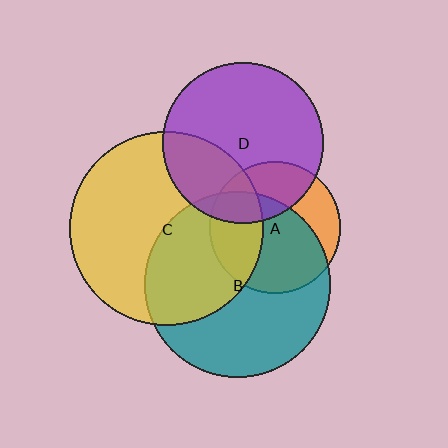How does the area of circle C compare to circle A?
Approximately 2.2 times.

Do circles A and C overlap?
Yes.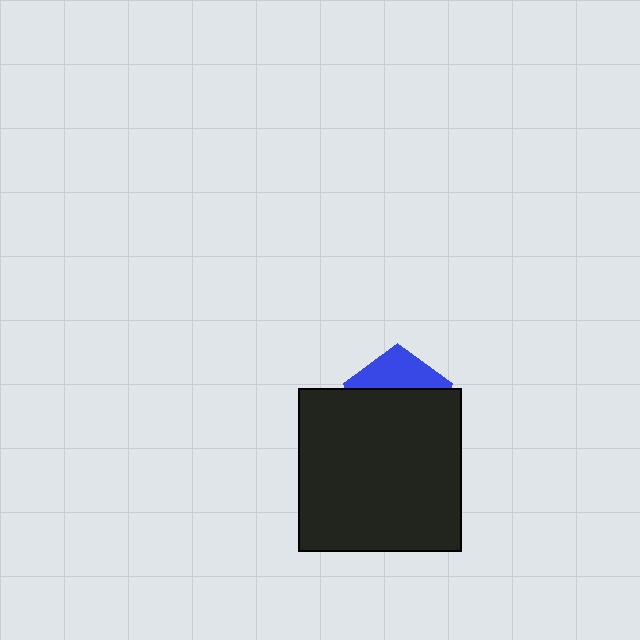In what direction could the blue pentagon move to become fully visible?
The blue pentagon could move up. That would shift it out from behind the black square entirely.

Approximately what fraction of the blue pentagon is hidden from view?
Roughly 67% of the blue pentagon is hidden behind the black square.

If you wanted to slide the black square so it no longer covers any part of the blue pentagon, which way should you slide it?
Slide it down — that is the most direct way to separate the two shapes.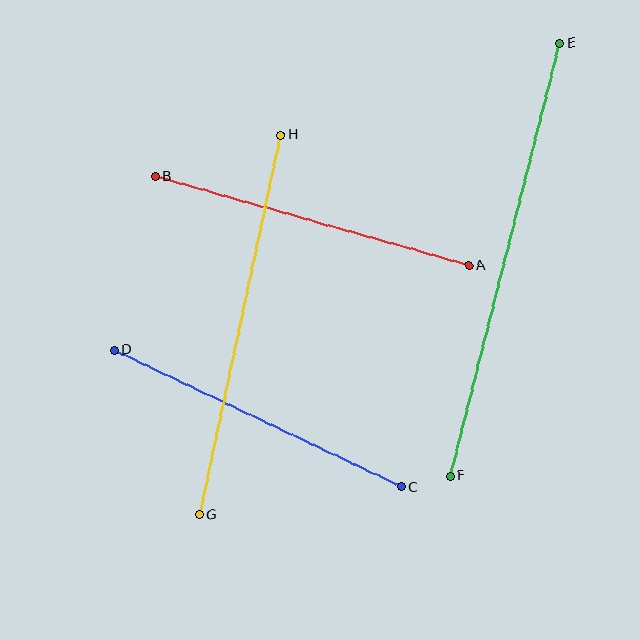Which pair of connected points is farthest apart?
Points E and F are farthest apart.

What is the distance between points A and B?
The distance is approximately 326 pixels.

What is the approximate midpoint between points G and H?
The midpoint is at approximately (240, 325) pixels.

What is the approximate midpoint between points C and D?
The midpoint is at approximately (258, 419) pixels.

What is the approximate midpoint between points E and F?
The midpoint is at approximately (505, 260) pixels.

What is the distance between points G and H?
The distance is approximately 388 pixels.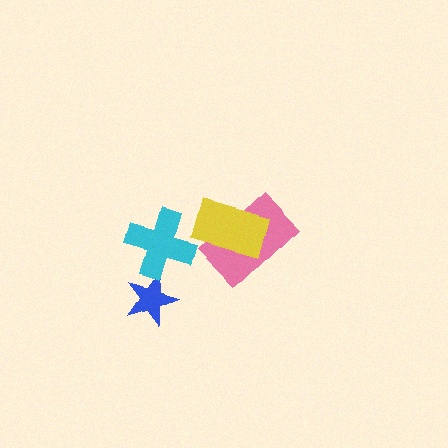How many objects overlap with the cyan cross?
1 object overlaps with the cyan cross.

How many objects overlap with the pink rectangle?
1 object overlaps with the pink rectangle.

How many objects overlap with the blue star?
1 object overlaps with the blue star.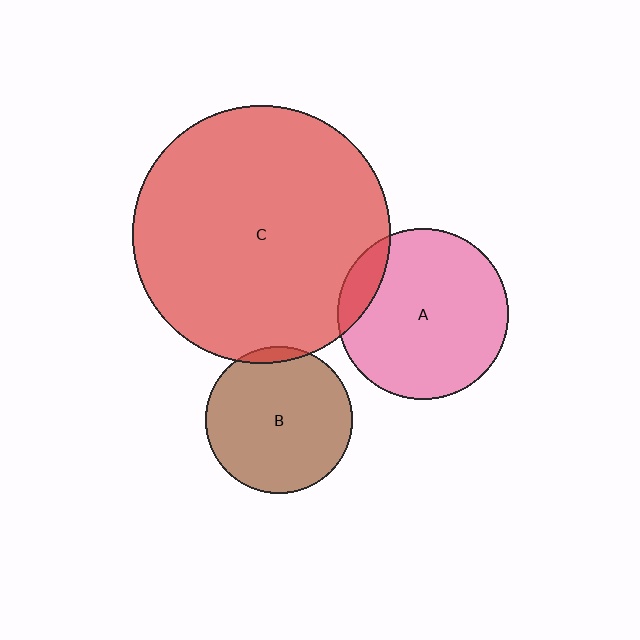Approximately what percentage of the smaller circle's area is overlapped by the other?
Approximately 10%.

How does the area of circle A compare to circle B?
Approximately 1.3 times.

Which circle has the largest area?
Circle C (red).